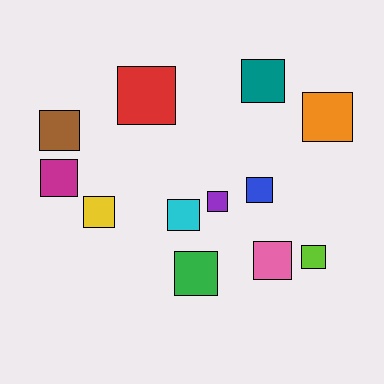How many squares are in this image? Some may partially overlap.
There are 12 squares.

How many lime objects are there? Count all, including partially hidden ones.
There is 1 lime object.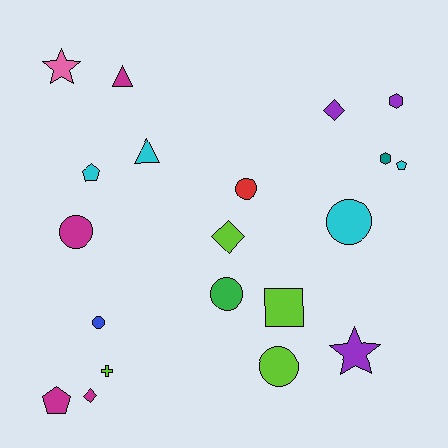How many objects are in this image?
There are 20 objects.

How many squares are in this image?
There is 1 square.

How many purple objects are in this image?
There are 3 purple objects.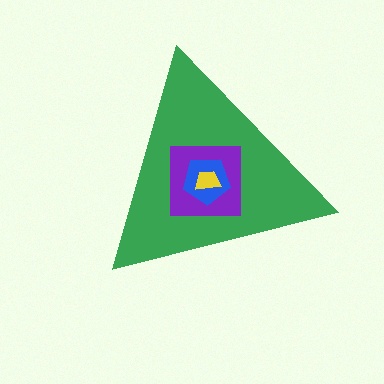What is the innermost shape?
The yellow trapezoid.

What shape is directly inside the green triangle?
The purple square.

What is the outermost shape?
The green triangle.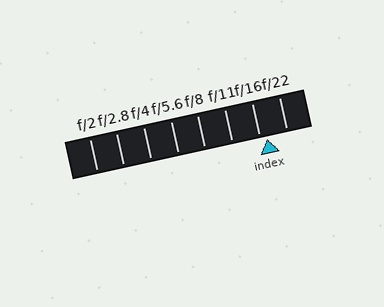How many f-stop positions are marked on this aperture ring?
There are 8 f-stop positions marked.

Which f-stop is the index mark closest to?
The index mark is closest to f/16.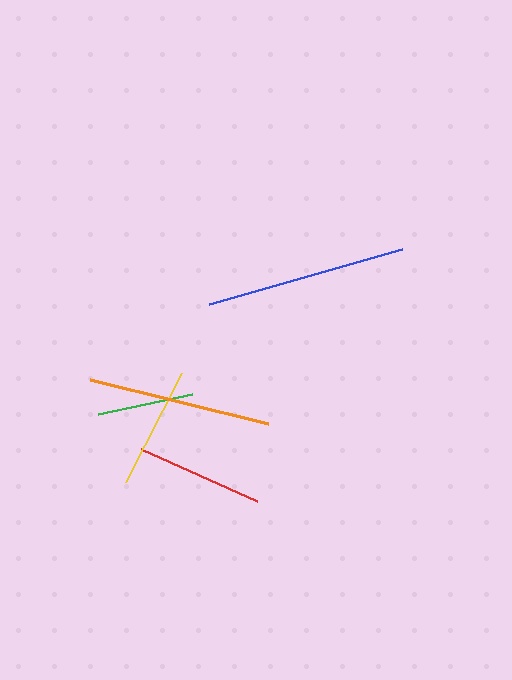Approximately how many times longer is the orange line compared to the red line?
The orange line is approximately 1.4 times the length of the red line.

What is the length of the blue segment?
The blue segment is approximately 200 pixels long.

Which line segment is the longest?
The blue line is the longest at approximately 200 pixels.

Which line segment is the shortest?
The green line is the shortest at approximately 95 pixels.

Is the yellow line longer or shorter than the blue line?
The blue line is longer than the yellow line.